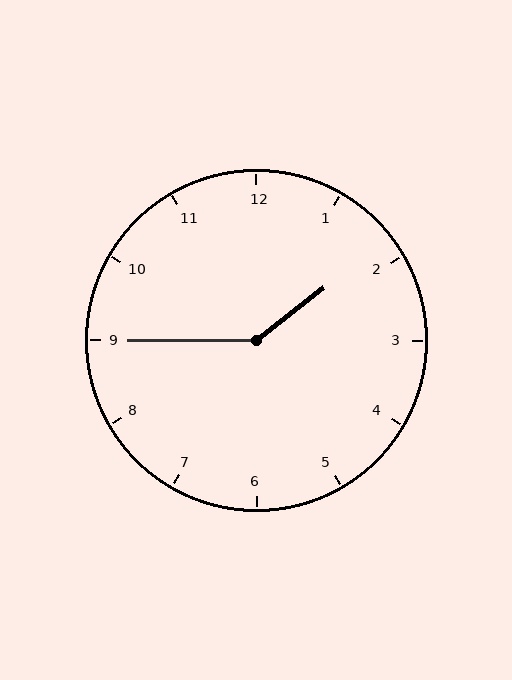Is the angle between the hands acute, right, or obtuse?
It is obtuse.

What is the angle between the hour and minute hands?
Approximately 142 degrees.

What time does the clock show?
1:45.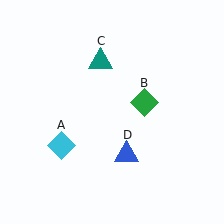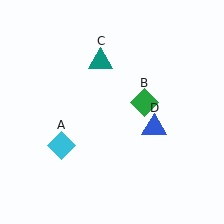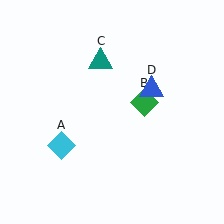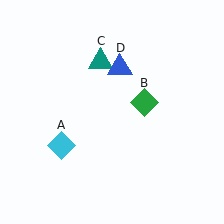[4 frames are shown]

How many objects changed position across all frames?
1 object changed position: blue triangle (object D).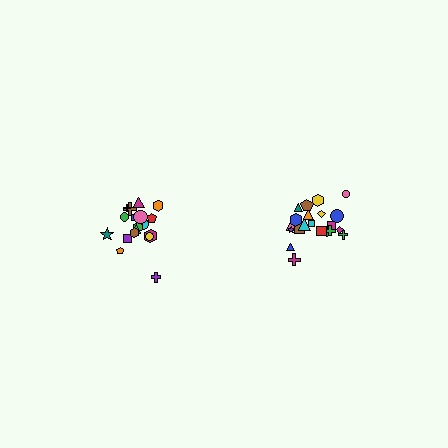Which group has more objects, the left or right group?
The right group.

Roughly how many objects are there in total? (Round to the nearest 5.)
Roughly 40 objects in total.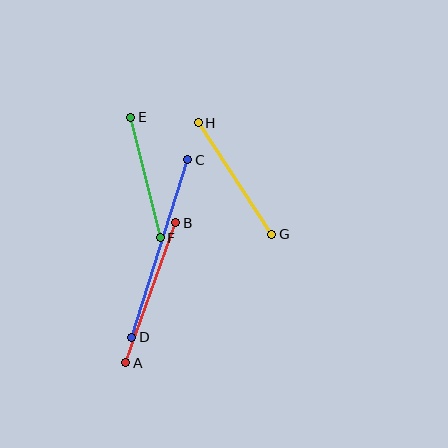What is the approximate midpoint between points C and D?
The midpoint is at approximately (160, 248) pixels.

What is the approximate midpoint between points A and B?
The midpoint is at approximately (151, 293) pixels.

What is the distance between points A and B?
The distance is approximately 149 pixels.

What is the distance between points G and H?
The distance is approximately 134 pixels.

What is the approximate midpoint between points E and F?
The midpoint is at approximately (146, 177) pixels.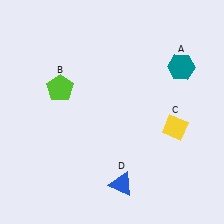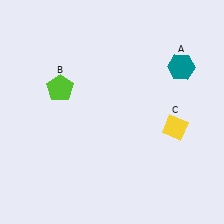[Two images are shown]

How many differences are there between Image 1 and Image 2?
There is 1 difference between the two images.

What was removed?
The blue triangle (D) was removed in Image 2.